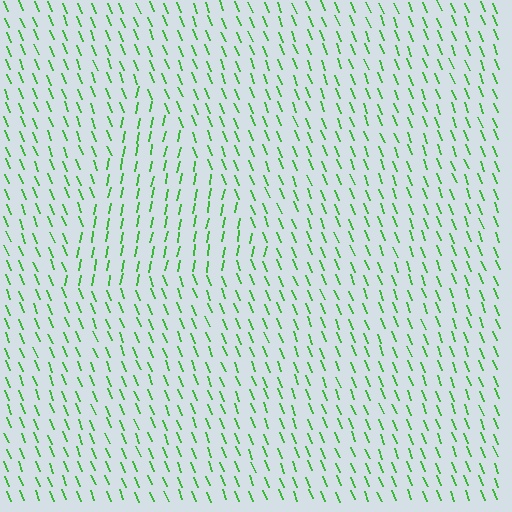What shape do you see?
I see a triangle.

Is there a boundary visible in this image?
Yes, there is a texture boundary formed by a change in line orientation.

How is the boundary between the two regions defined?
The boundary is defined purely by a change in line orientation (approximately 33 degrees difference). All lines are the same color and thickness.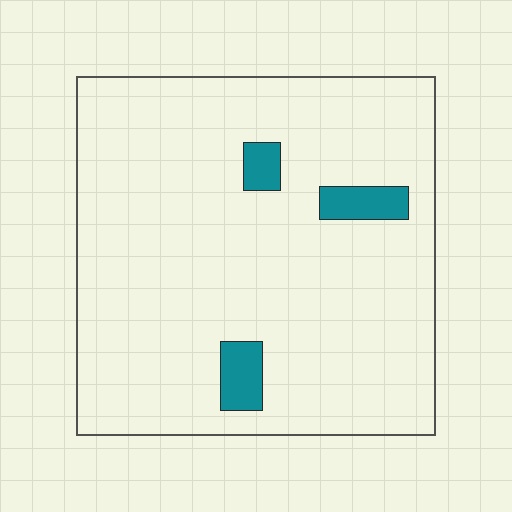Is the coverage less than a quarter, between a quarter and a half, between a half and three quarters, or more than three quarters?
Less than a quarter.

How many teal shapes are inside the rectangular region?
3.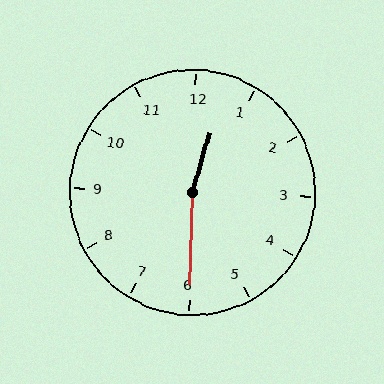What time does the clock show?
12:30.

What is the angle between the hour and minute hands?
Approximately 165 degrees.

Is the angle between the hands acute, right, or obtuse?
It is obtuse.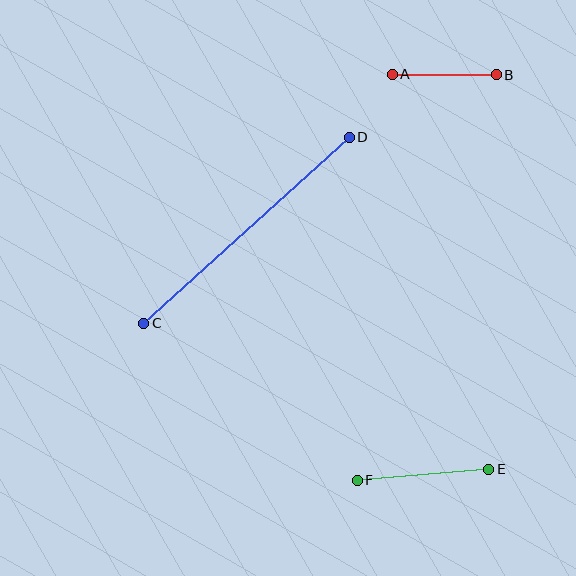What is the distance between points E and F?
The distance is approximately 132 pixels.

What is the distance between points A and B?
The distance is approximately 104 pixels.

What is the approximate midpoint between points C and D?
The midpoint is at approximately (247, 230) pixels.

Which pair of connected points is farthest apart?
Points C and D are farthest apart.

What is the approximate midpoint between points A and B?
The midpoint is at approximately (444, 75) pixels.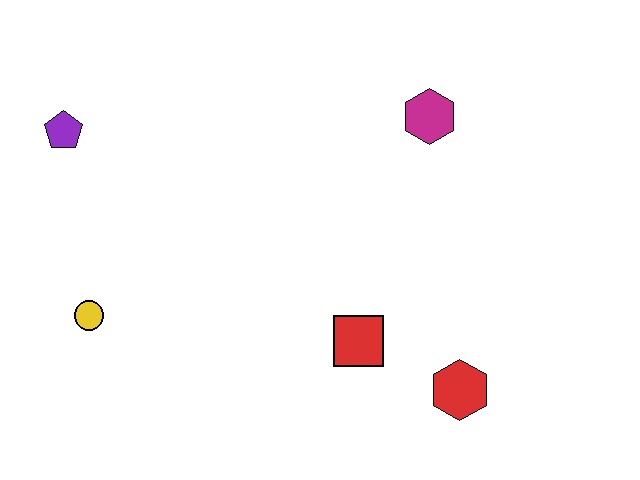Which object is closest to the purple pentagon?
The yellow circle is closest to the purple pentagon.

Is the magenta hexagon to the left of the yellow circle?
No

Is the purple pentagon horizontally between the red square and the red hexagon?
No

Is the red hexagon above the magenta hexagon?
No